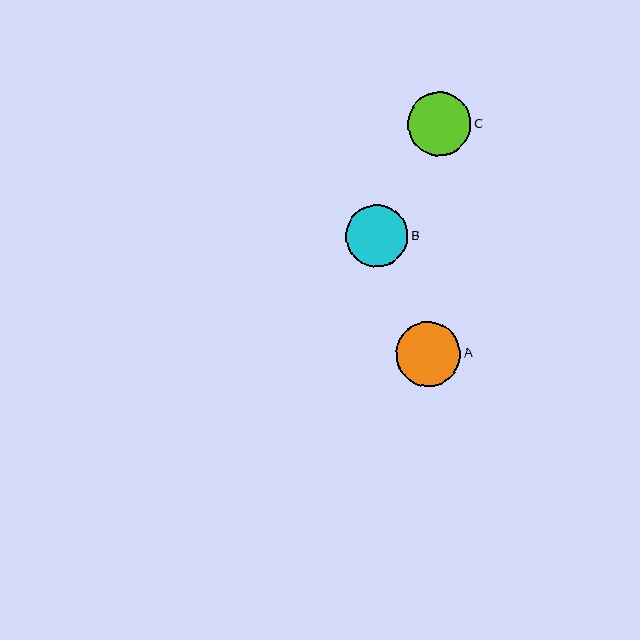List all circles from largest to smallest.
From largest to smallest: A, C, B.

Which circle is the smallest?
Circle B is the smallest with a size of approximately 62 pixels.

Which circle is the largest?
Circle A is the largest with a size of approximately 64 pixels.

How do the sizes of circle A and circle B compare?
Circle A and circle B are approximately the same size.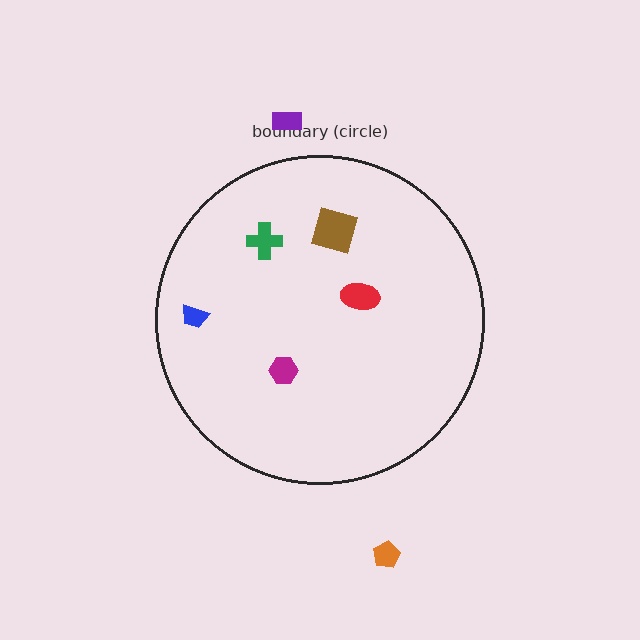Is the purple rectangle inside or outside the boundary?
Outside.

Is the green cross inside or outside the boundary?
Inside.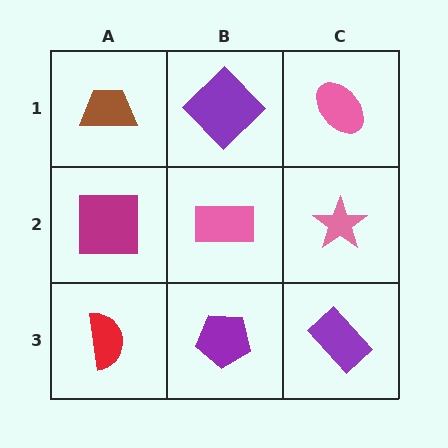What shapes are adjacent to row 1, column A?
A magenta square (row 2, column A), a purple diamond (row 1, column B).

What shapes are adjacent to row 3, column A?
A magenta square (row 2, column A), a purple pentagon (row 3, column B).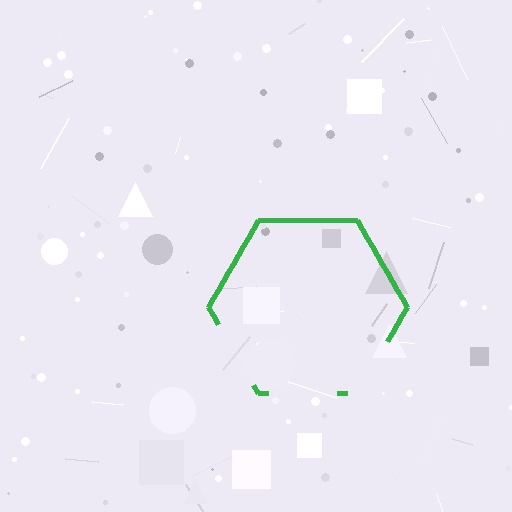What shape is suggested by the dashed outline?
The dashed outline suggests a hexagon.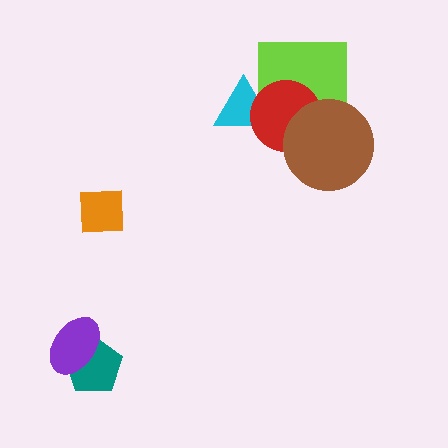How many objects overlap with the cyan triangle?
2 objects overlap with the cyan triangle.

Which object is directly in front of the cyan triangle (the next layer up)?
The lime square is directly in front of the cyan triangle.